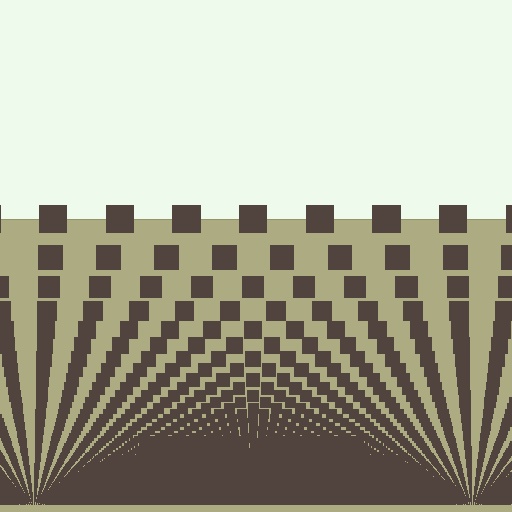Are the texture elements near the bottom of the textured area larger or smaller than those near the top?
Smaller. The gradient is inverted — elements near the bottom are smaller and denser.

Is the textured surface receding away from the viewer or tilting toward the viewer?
The surface appears to tilt toward the viewer. Texture elements get larger and sparser toward the top.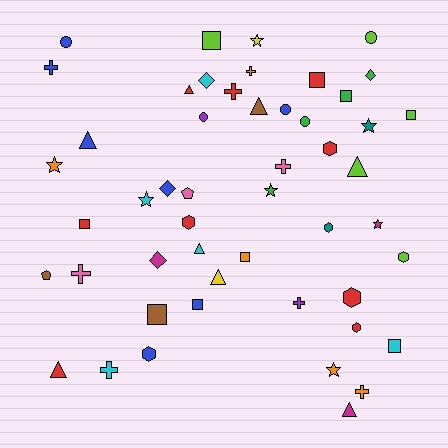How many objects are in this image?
There are 50 objects.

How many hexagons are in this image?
There are 7 hexagons.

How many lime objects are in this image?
There are 5 lime objects.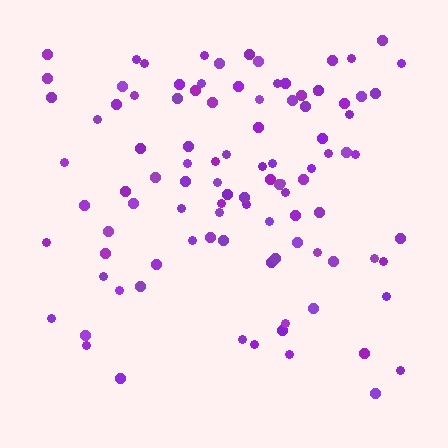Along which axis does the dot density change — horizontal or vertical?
Vertical.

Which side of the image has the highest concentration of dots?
The top.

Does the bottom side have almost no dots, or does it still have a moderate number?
Still a moderate number, just noticeably fewer than the top.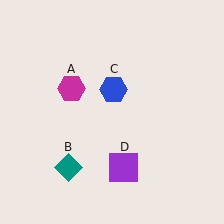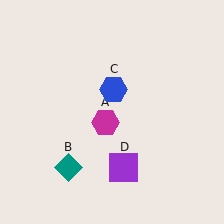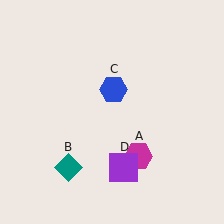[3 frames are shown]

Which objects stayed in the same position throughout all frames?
Teal diamond (object B) and blue hexagon (object C) and purple square (object D) remained stationary.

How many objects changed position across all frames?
1 object changed position: magenta hexagon (object A).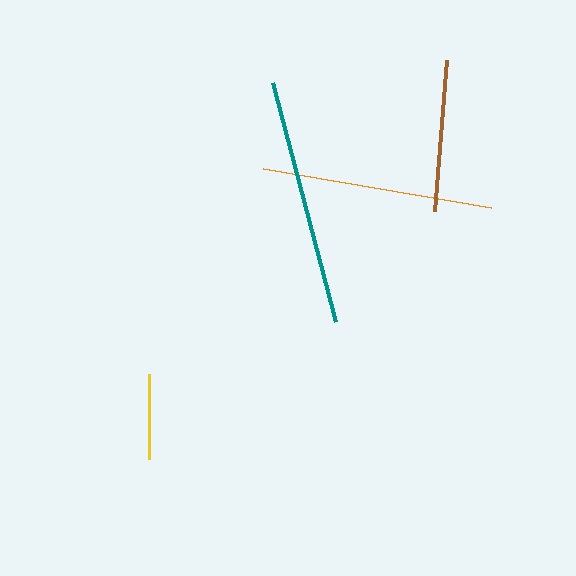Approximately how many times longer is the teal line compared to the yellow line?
The teal line is approximately 2.9 times the length of the yellow line.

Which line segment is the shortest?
The yellow line is the shortest at approximately 85 pixels.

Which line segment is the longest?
The teal line is the longest at approximately 247 pixels.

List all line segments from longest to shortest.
From longest to shortest: teal, orange, brown, yellow.